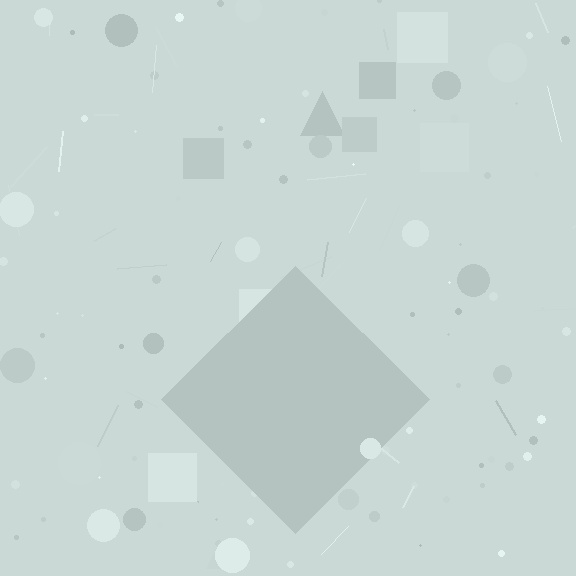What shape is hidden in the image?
A diamond is hidden in the image.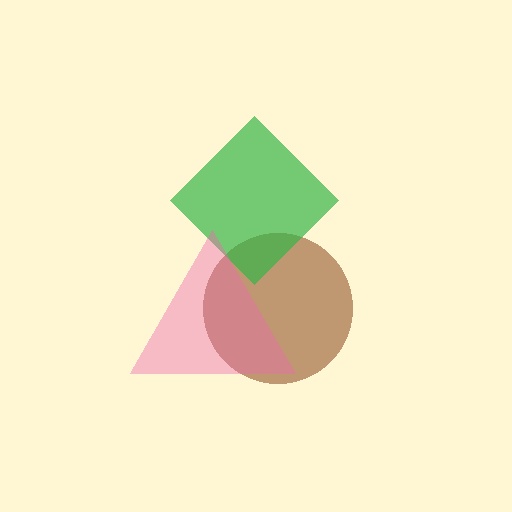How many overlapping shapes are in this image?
There are 3 overlapping shapes in the image.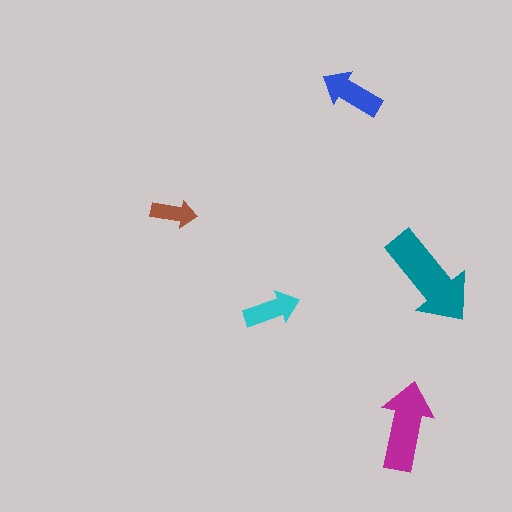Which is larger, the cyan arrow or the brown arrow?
The cyan one.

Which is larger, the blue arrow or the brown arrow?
The blue one.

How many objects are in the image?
There are 5 objects in the image.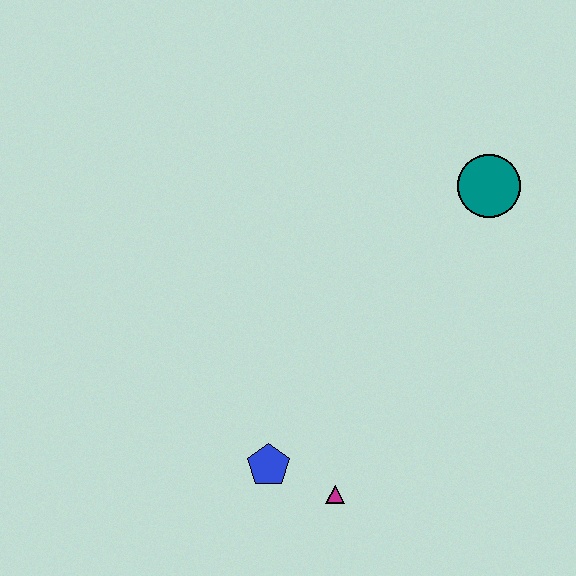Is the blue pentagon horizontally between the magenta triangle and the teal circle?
No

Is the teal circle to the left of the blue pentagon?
No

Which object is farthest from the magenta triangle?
The teal circle is farthest from the magenta triangle.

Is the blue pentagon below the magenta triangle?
No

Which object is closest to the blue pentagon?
The magenta triangle is closest to the blue pentagon.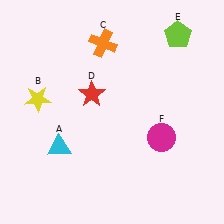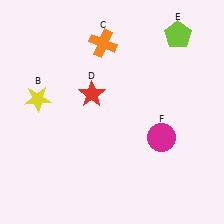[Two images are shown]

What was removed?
The cyan triangle (A) was removed in Image 2.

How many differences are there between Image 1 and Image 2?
There is 1 difference between the two images.